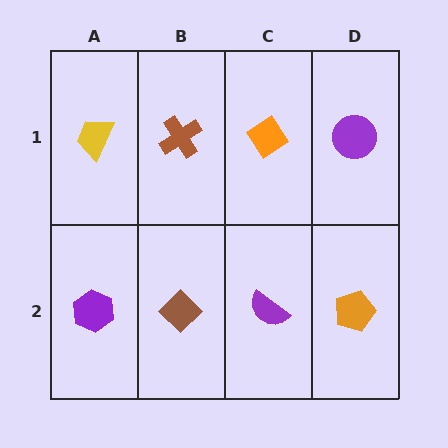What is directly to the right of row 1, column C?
A purple circle.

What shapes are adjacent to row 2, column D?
A purple circle (row 1, column D), a purple semicircle (row 2, column C).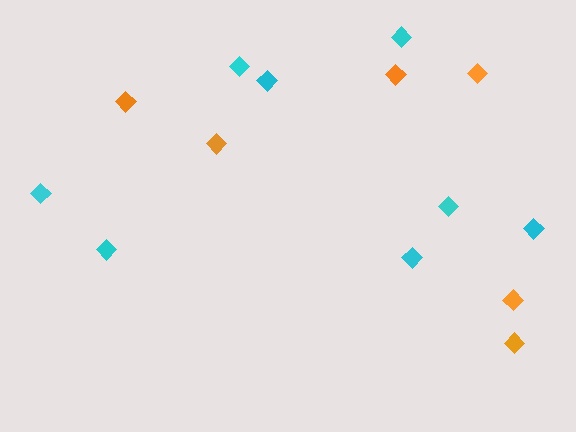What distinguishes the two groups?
There are 2 groups: one group of cyan diamonds (8) and one group of orange diamonds (6).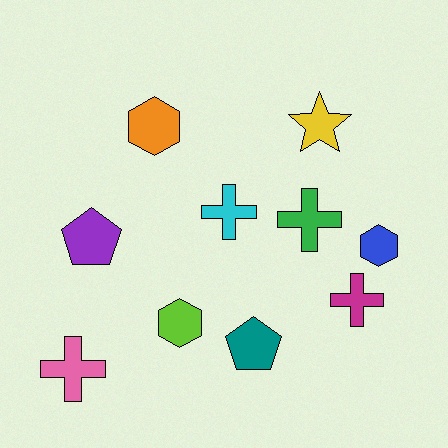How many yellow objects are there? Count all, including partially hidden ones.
There is 1 yellow object.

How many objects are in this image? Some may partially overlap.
There are 10 objects.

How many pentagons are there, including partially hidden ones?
There are 2 pentagons.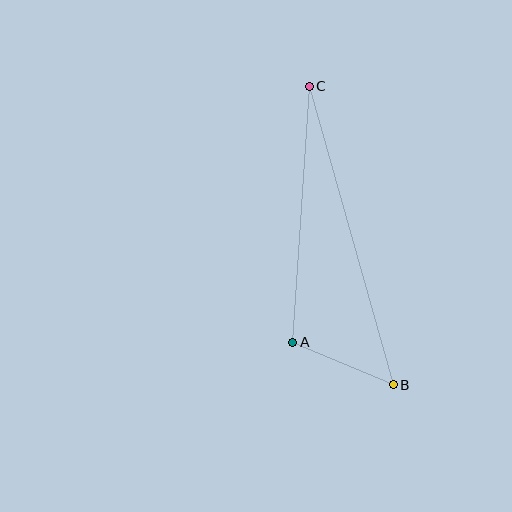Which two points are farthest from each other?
Points B and C are farthest from each other.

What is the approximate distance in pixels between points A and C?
The distance between A and C is approximately 257 pixels.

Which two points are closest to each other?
Points A and B are closest to each other.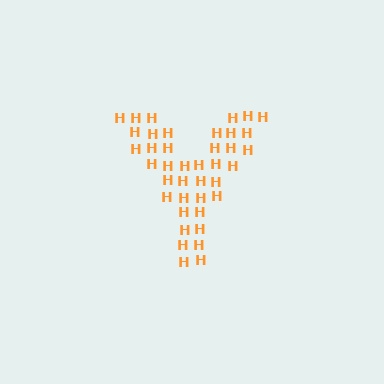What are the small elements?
The small elements are letter H's.